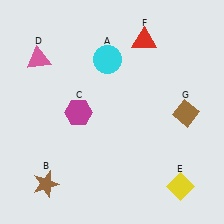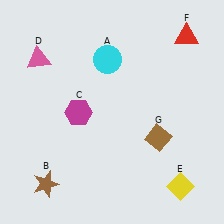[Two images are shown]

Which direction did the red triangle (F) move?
The red triangle (F) moved right.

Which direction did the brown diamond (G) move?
The brown diamond (G) moved left.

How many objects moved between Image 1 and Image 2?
2 objects moved between the two images.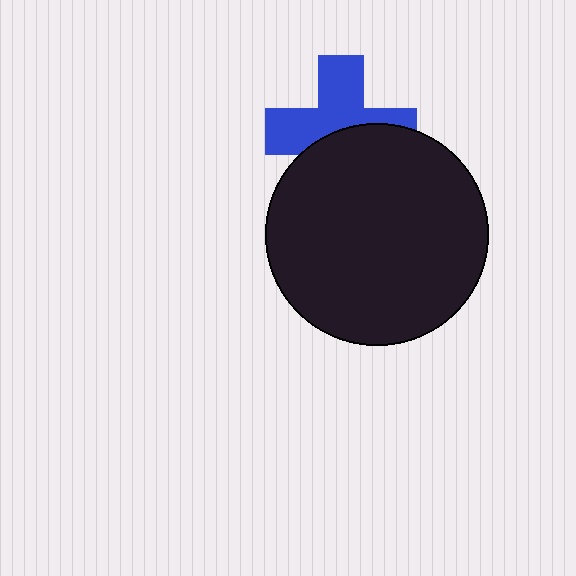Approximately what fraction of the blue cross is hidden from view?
Roughly 44% of the blue cross is hidden behind the black circle.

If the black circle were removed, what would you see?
You would see the complete blue cross.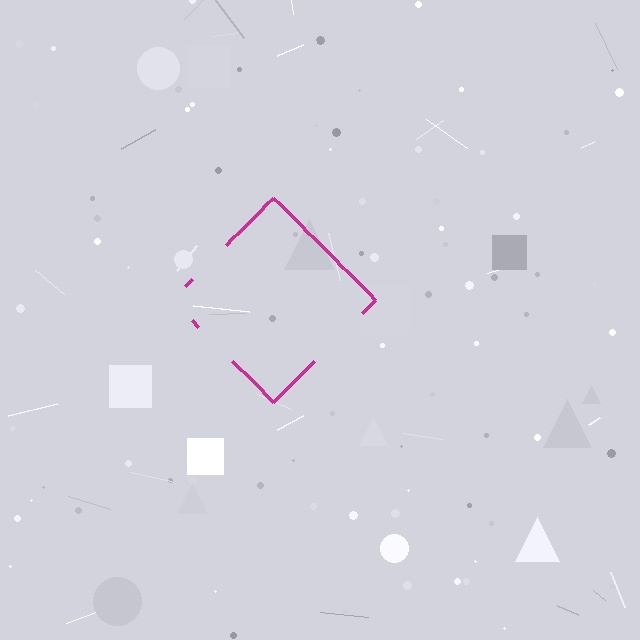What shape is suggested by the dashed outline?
The dashed outline suggests a diamond.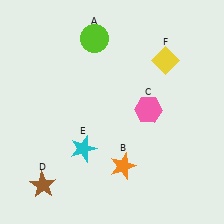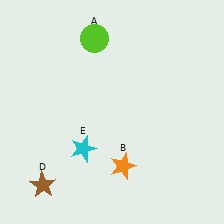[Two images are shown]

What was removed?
The pink hexagon (C), the yellow diamond (F) were removed in Image 2.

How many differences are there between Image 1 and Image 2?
There are 2 differences between the two images.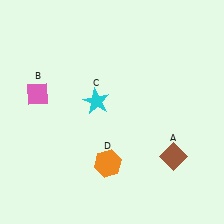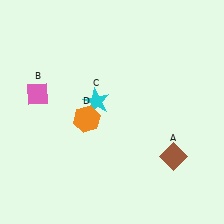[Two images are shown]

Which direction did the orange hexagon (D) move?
The orange hexagon (D) moved up.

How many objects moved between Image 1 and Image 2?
1 object moved between the two images.